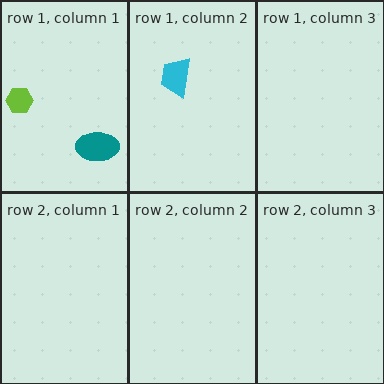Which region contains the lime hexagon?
The row 1, column 1 region.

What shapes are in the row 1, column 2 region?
The cyan trapezoid.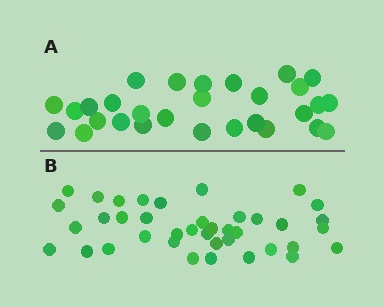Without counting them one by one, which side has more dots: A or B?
Region B (the bottom region) has more dots.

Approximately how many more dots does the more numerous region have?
Region B has roughly 10 or so more dots than region A.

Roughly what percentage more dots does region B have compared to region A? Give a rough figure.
About 35% more.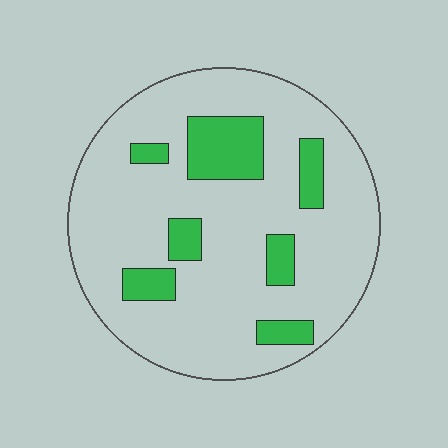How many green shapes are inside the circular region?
7.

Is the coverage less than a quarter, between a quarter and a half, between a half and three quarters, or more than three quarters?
Less than a quarter.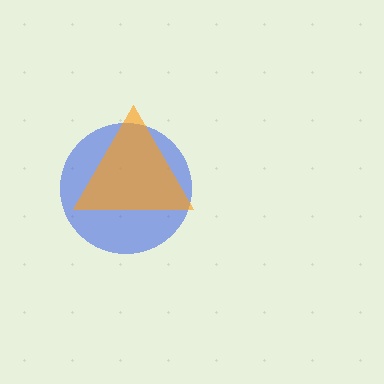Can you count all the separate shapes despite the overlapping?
Yes, there are 2 separate shapes.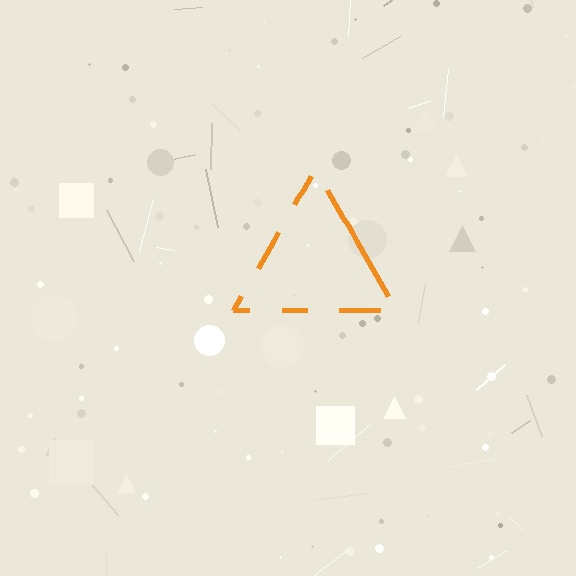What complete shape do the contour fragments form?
The contour fragments form a triangle.